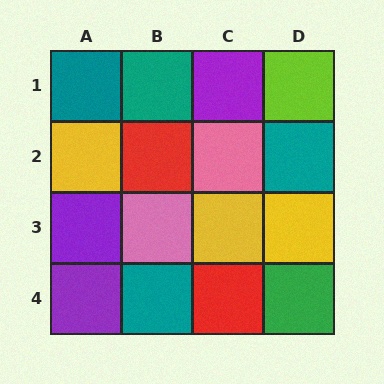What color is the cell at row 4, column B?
Teal.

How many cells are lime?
1 cell is lime.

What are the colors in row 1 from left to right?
Teal, teal, purple, lime.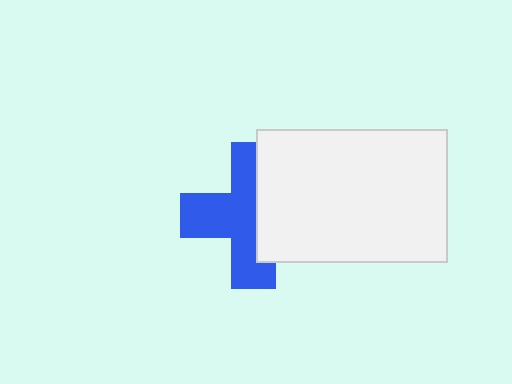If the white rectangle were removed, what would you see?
You would see the complete blue cross.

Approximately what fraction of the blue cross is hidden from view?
Roughly 43% of the blue cross is hidden behind the white rectangle.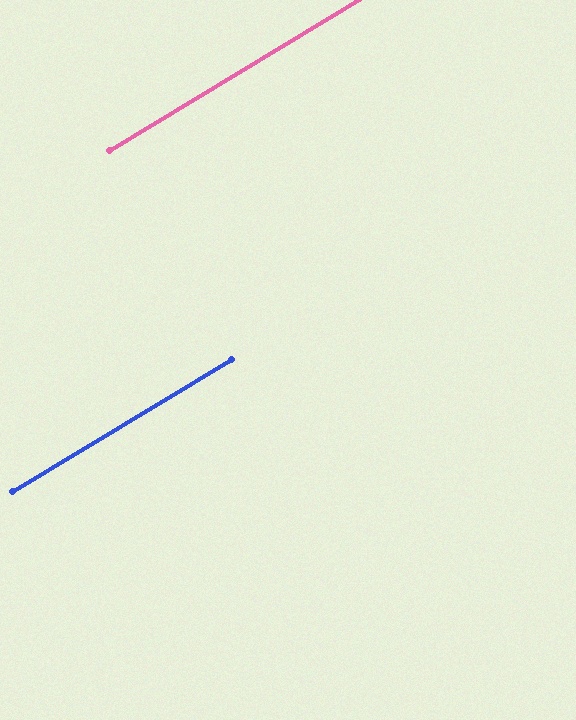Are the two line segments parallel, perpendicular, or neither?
Parallel — their directions differ by only 0.3°.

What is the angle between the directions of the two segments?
Approximately 0 degrees.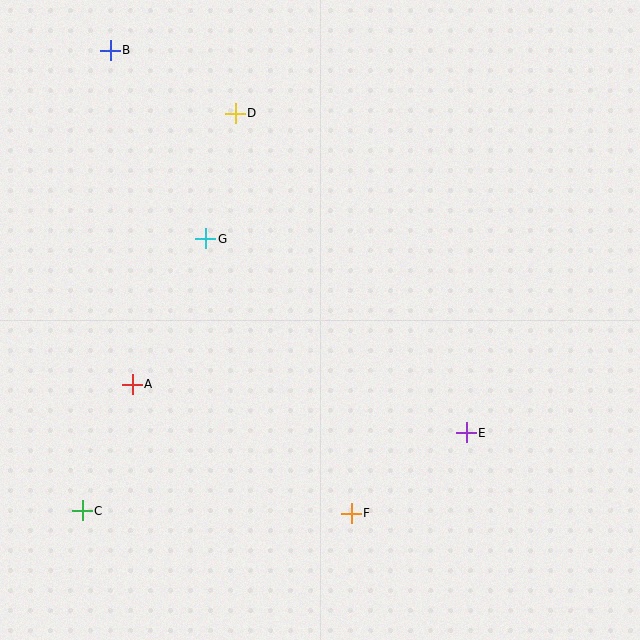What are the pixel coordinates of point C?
Point C is at (82, 511).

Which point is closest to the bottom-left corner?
Point C is closest to the bottom-left corner.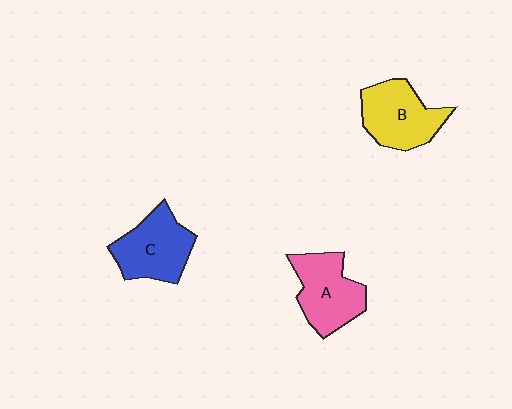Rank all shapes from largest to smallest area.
From largest to smallest: A (pink), C (blue), B (yellow).